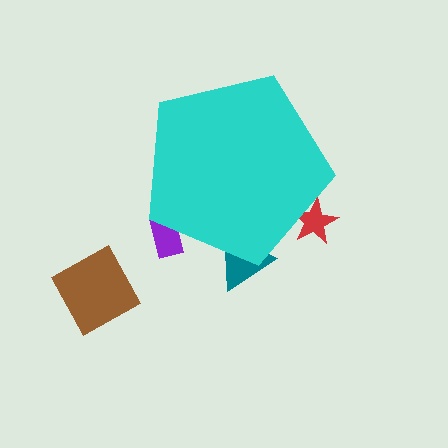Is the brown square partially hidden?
No, the brown square is fully visible.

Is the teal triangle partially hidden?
Yes, the teal triangle is partially hidden behind the cyan pentagon.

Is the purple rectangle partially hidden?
Yes, the purple rectangle is partially hidden behind the cyan pentagon.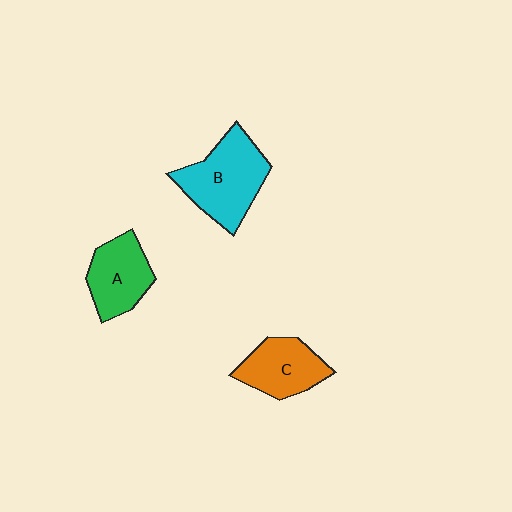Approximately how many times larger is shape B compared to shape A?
Approximately 1.4 times.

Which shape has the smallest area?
Shape C (orange).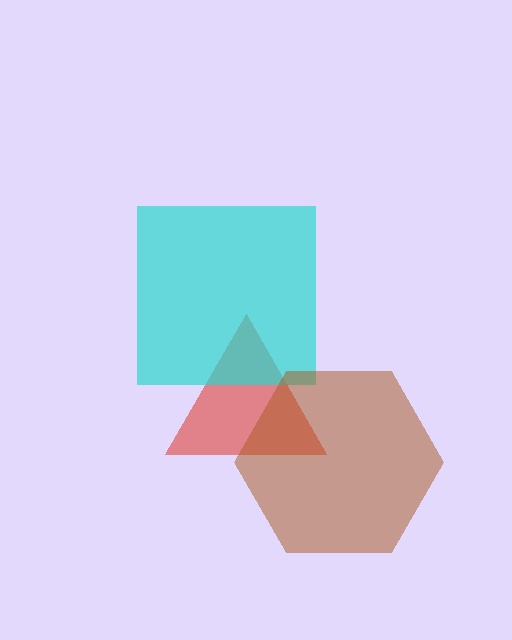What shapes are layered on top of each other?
The layered shapes are: a red triangle, a cyan square, a brown hexagon.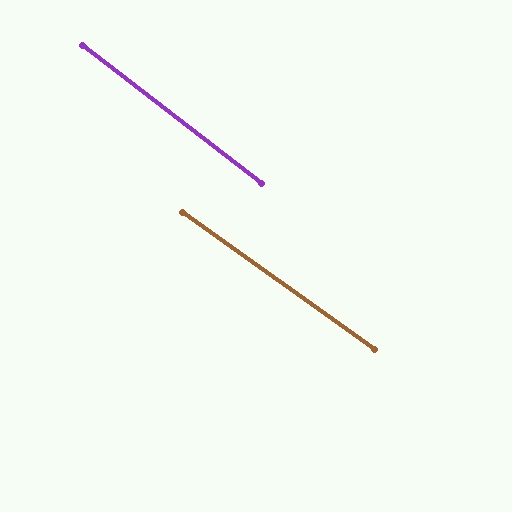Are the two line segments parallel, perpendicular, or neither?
Parallel — their directions differ by only 1.9°.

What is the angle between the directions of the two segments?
Approximately 2 degrees.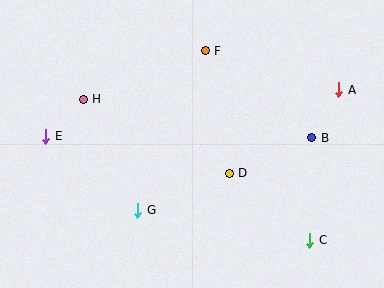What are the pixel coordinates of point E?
Point E is at (46, 136).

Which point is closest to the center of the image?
Point D at (229, 173) is closest to the center.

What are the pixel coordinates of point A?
Point A is at (339, 90).